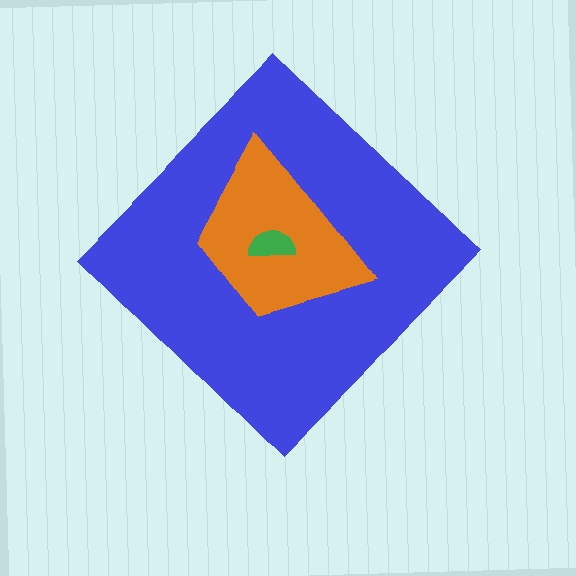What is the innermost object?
The green semicircle.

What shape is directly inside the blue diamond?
The orange trapezoid.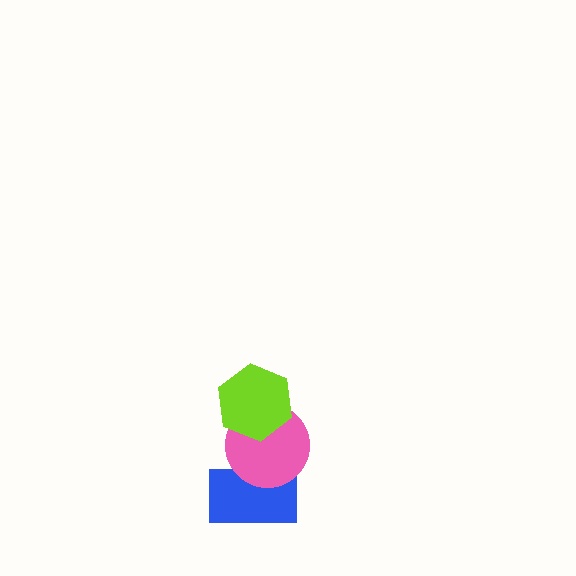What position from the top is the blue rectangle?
The blue rectangle is 3rd from the top.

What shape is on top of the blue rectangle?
The pink circle is on top of the blue rectangle.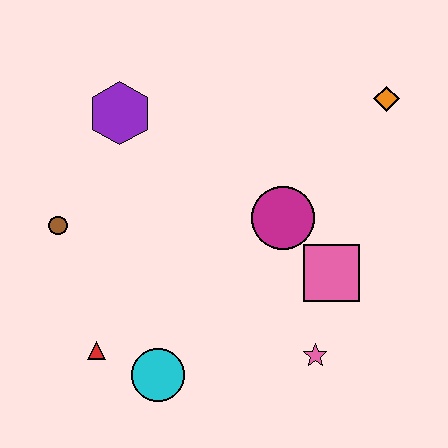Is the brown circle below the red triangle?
No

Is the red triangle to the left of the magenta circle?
Yes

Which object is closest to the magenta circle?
The pink square is closest to the magenta circle.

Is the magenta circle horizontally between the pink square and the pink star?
No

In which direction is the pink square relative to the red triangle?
The pink square is to the right of the red triangle.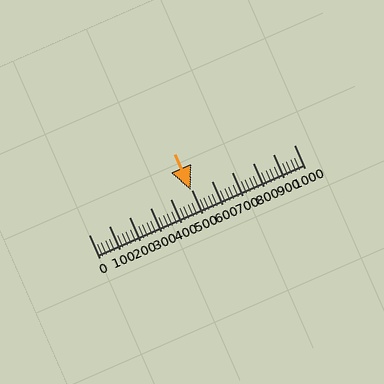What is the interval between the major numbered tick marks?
The major tick marks are spaced 100 units apart.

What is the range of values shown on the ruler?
The ruler shows values from 0 to 1000.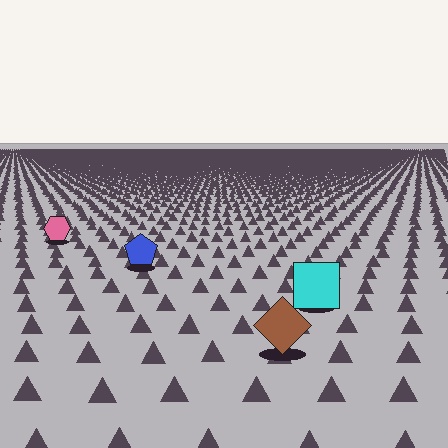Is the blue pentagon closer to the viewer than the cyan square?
No. The cyan square is closer — you can tell from the texture gradient: the ground texture is coarser near it.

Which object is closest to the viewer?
The brown diamond is closest. The texture marks near it are larger and more spread out.